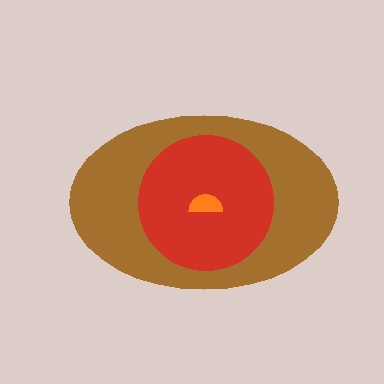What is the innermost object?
The orange semicircle.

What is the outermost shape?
The brown ellipse.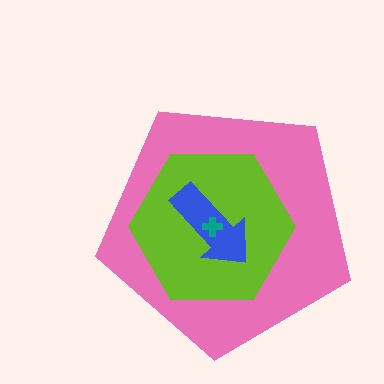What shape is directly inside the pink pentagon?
The lime hexagon.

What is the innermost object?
The teal cross.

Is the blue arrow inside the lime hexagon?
Yes.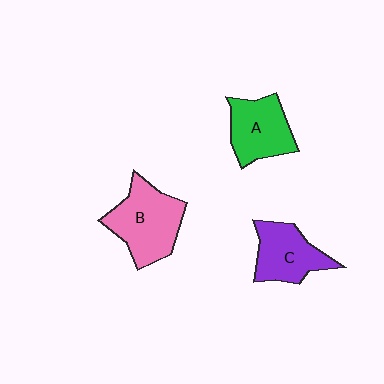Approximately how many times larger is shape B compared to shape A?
Approximately 1.3 times.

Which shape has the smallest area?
Shape C (purple).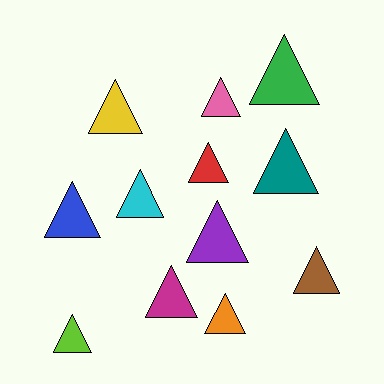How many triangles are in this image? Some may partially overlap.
There are 12 triangles.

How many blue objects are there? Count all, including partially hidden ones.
There is 1 blue object.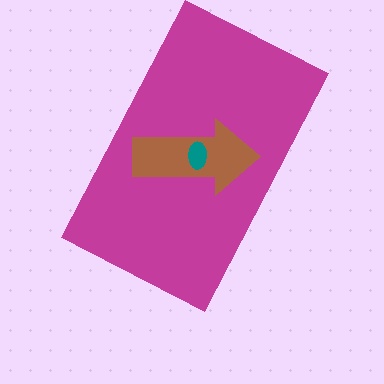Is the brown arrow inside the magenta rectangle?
Yes.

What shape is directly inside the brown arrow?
The teal ellipse.